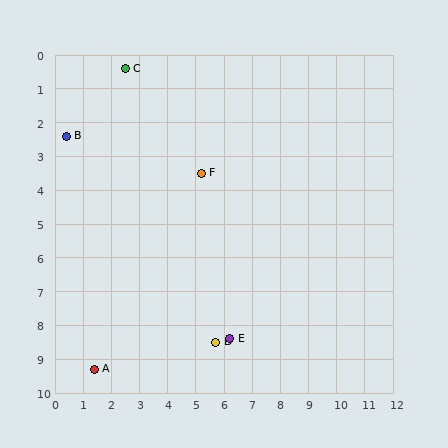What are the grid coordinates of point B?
Point B is at approximately (0.4, 2.4).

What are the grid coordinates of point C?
Point C is at approximately (2.5, 0.4).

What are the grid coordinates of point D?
Point D is at approximately (5.7, 8.5).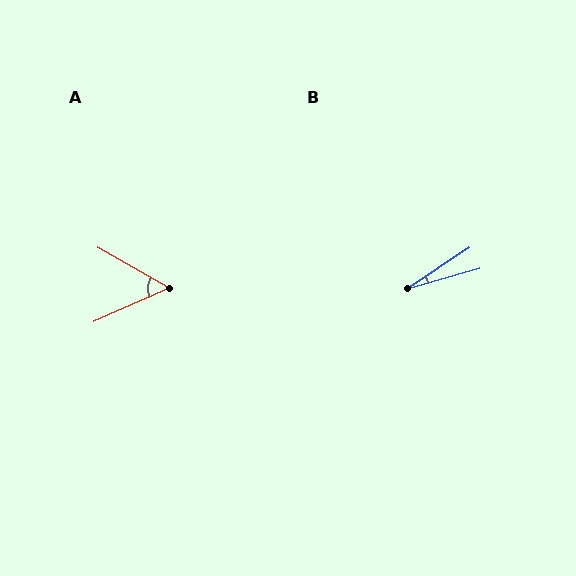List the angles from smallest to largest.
B (18°), A (54°).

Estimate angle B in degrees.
Approximately 18 degrees.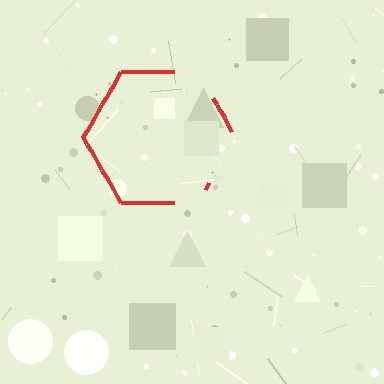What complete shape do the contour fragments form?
The contour fragments form a hexagon.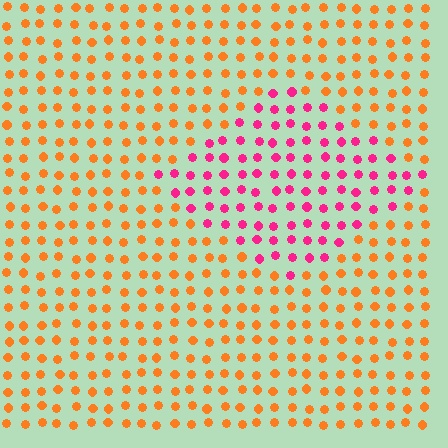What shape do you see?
I see a diamond.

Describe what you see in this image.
The image is filled with small orange elements in a uniform arrangement. A diamond-shaped region is visible where the elements are tinted to a slightly different hue, forming a subtle color boundary.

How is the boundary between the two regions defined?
The boundary is defined purely by a slight shift in hue (about 56 degrees). Spacing, size, and orientation are identical on both sides.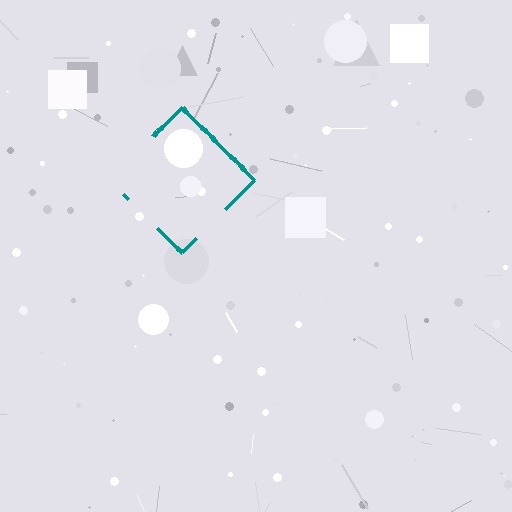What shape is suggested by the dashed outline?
The dashed outline suggests a diamond.